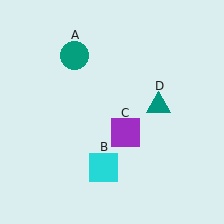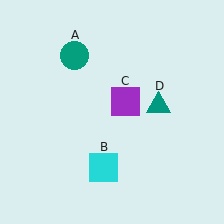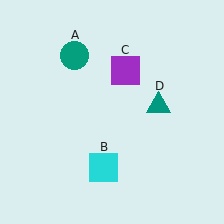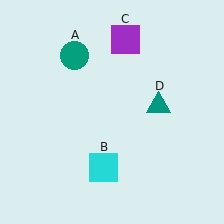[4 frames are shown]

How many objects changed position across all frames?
1 object changed position: purple square (object C).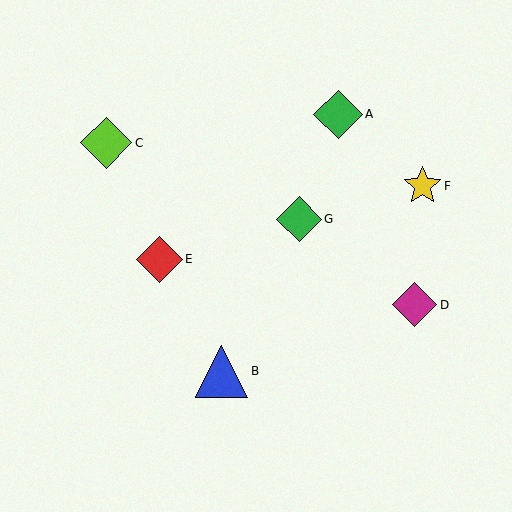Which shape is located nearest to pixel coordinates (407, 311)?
The magenta diamond (labeled D) at (415, 305) is nearest to that location.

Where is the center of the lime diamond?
The center of the lime diamond is at (106, 143).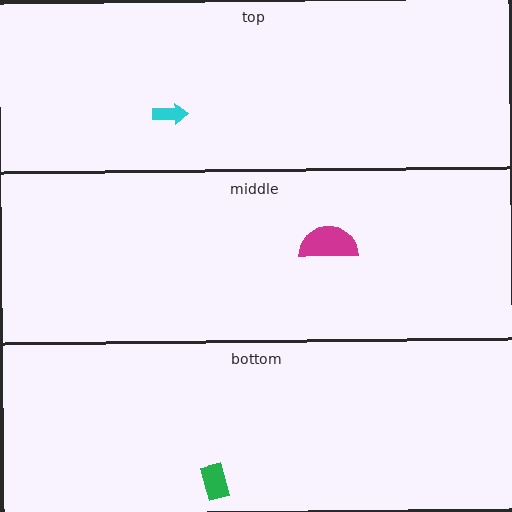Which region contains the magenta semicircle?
The middle region.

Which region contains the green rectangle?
The bottom region.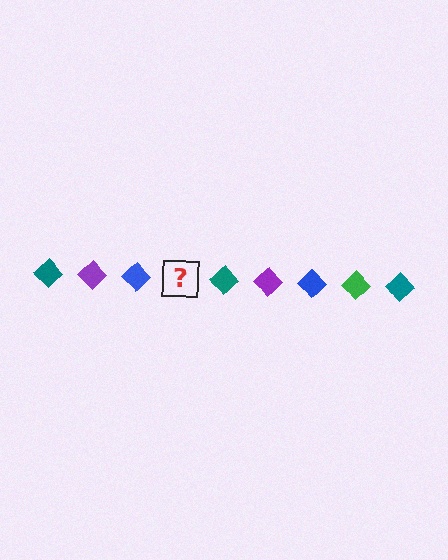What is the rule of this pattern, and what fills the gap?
The rule is that the pattern cycles through teal, purple, blue, green diamonds. The gap should be filled with a green diamond.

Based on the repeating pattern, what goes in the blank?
The blank should be a green diamond.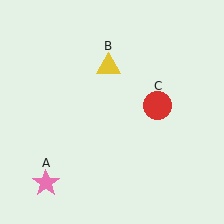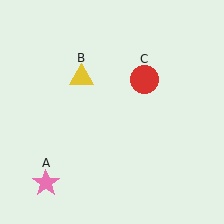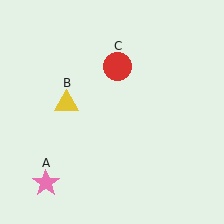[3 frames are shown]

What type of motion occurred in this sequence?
The yellow triangle (object B), red circle (object C) rotated counterclockwise around the center of the scene.